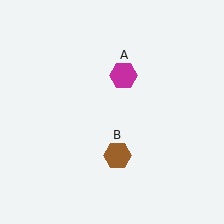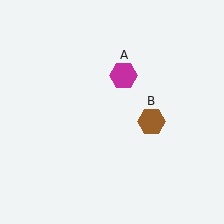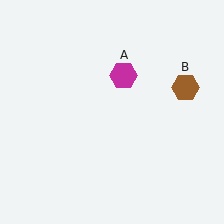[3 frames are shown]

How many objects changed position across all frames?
1 object changed position: brown hexagon (object B).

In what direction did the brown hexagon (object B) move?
The brown hexagon (object B) moved up and to the right.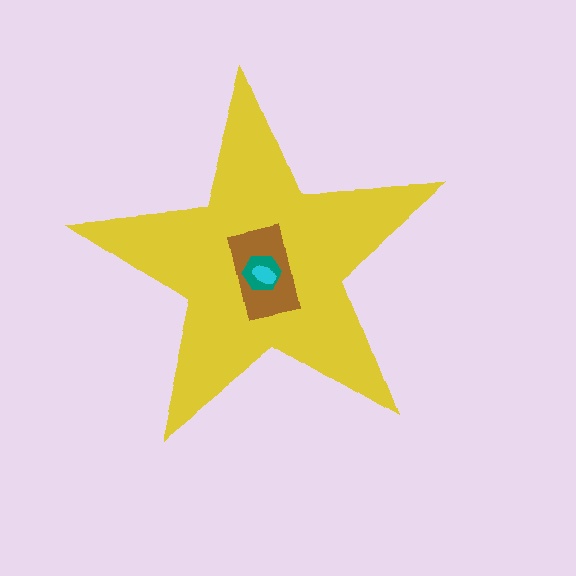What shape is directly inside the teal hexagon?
The cyan ellipse.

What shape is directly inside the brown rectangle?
The teal hexagon.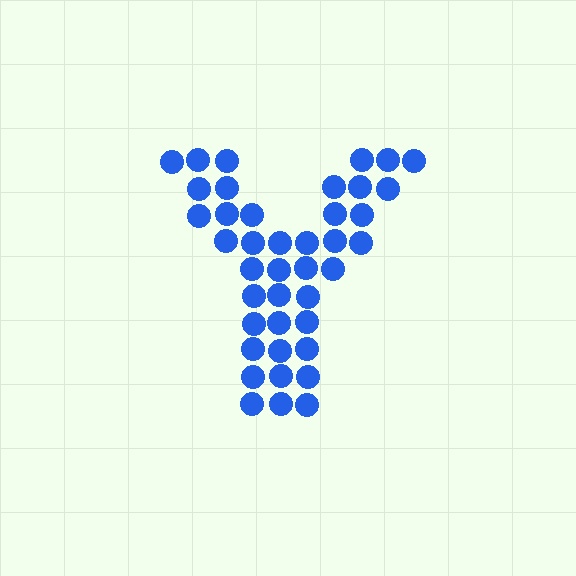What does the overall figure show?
The overall figure shows the letter Y.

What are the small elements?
The small elements are circles.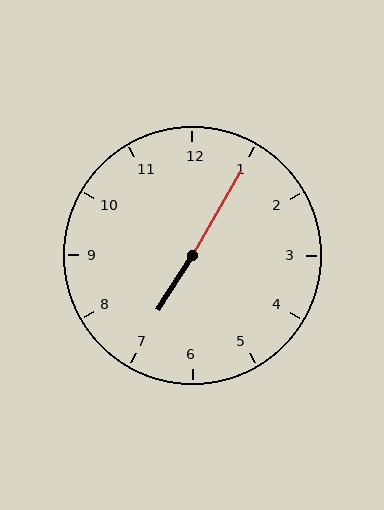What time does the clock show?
7:05.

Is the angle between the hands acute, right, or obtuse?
It is obtuse.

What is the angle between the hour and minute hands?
Approximately 178 degrees.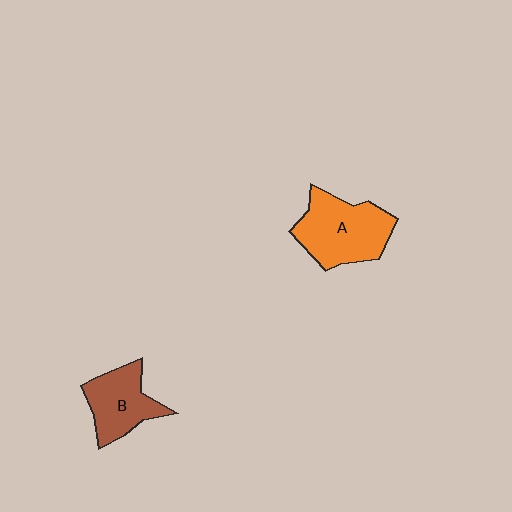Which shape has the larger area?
Shape A (orange).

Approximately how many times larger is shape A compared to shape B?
Approximately 1.4 times.